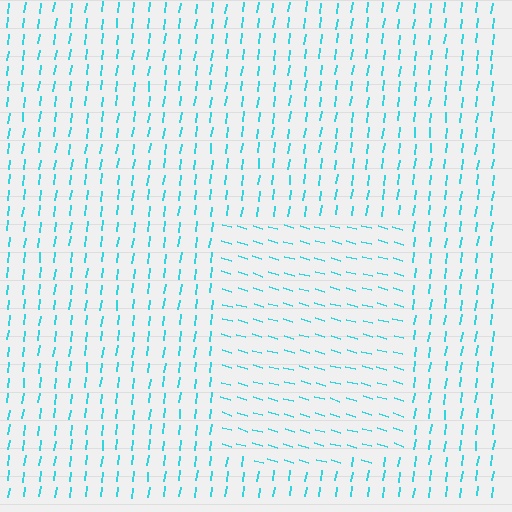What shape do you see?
I see a rectangle.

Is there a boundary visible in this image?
Yes, there is a texture boundary formed by a change in line orientation.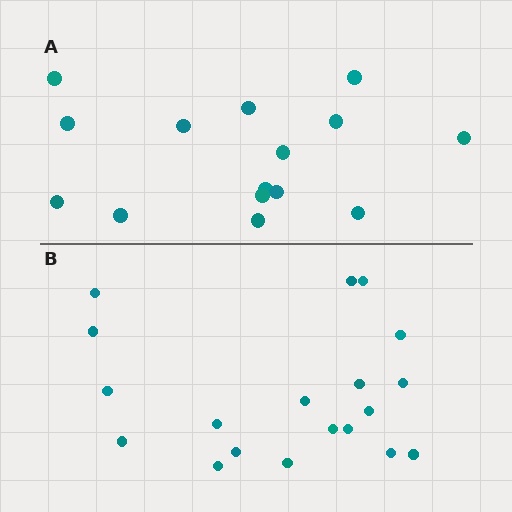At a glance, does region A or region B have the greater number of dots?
Region B (the bottom region) has more dots.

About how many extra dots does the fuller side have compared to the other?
Region B has about 4 more dots than region A.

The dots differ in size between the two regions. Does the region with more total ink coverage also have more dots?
No. Region A has more total ink coverage because its dots are larger, but region B actually contains more individual dots. Total area can be misleading — the number of items is what matters here.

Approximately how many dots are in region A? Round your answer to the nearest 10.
About 20 dots. (The exact count is 15, which rounds to 20.)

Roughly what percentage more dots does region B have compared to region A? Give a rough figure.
About 25% more.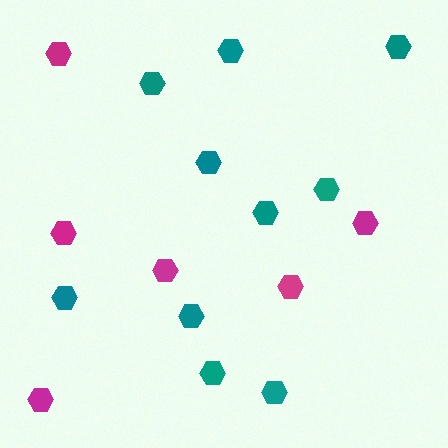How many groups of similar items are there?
There are 2 groups: one group of magenta hexagons (6) and one group of teal hexagons (10).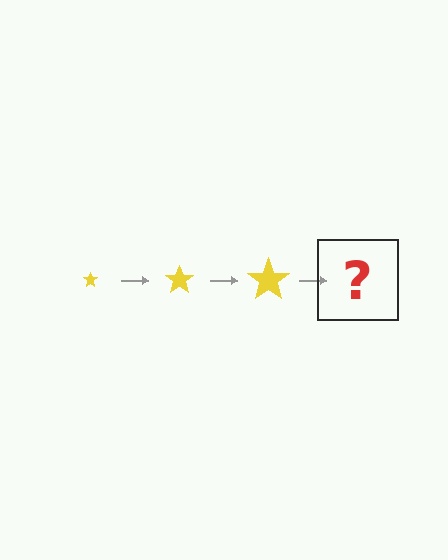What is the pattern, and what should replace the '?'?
The pattern is that the star gets progressively larger each step. The '?' should be a yellow star, larger than the previous one.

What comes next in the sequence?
The next element should be a yellow star, larger than the previous one.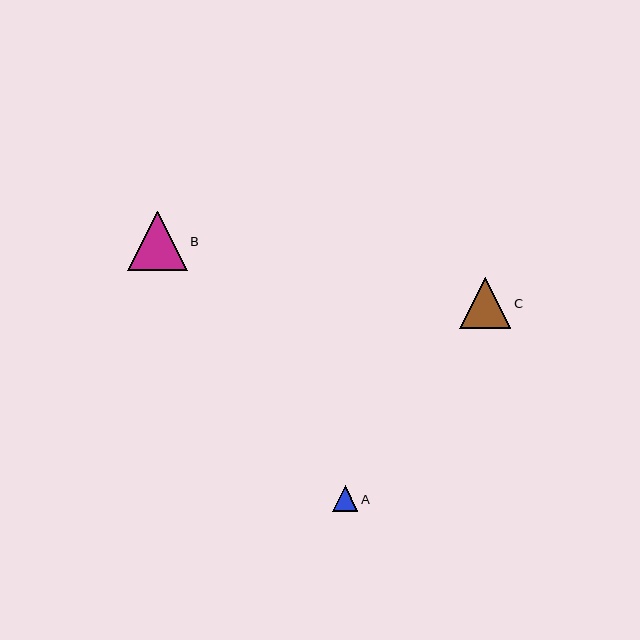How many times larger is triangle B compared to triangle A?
Triangle B is approximately 2.3 times the size of triangle A.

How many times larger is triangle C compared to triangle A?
Triangle C is approximately 2.0 times the size of triangle A.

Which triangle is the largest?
Triangle B is the largest with a size of approximately 60 pixels.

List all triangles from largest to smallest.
From largest to smallest: B, C, A.